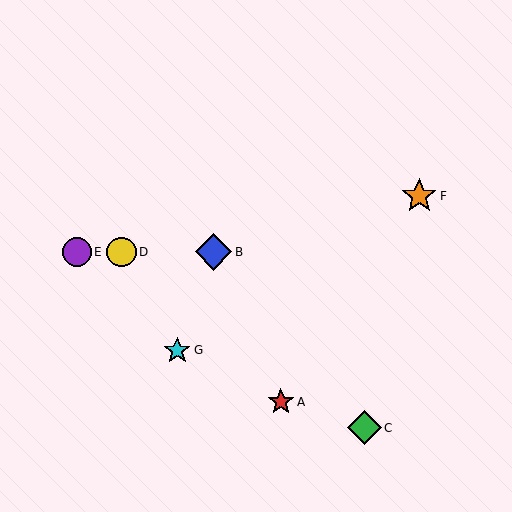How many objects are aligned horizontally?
3 objects (B, D, E) are aligned horizontally.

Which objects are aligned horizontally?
Objects B, D, E are aligned horizontally.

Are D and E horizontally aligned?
Yes, both are at y≈252.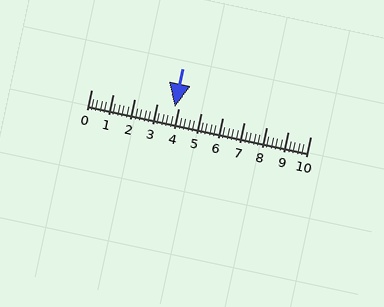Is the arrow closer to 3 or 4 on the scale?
The arrow is closer to 4.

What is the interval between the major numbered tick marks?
The major tick marks are spaced 1 units apart.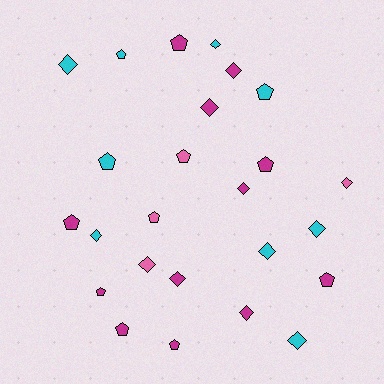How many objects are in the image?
There are 25 objects.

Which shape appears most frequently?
Diamond, with 13 objects.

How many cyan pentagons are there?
There are 3 cyan pentagons.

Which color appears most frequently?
Magenta, with 12 objects.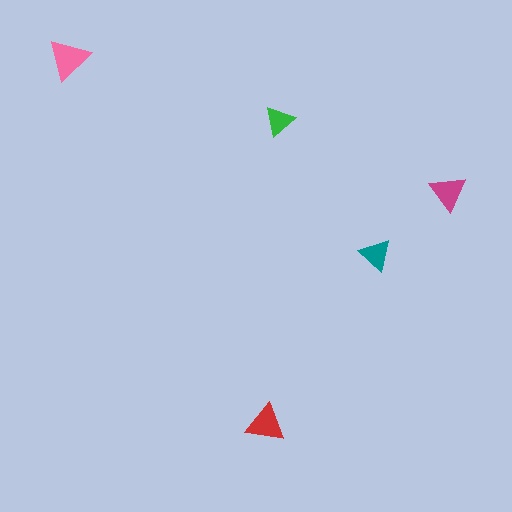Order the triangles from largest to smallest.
the pink one, the red one, the magenta one, the teal one, the green one.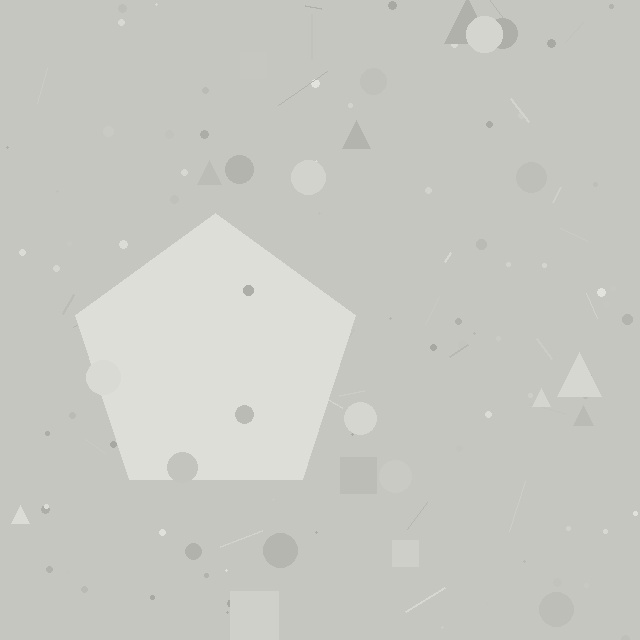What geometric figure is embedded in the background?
A pentagon is embedded in the background.